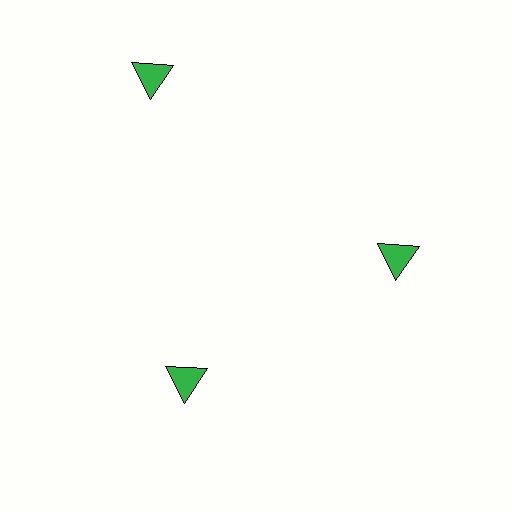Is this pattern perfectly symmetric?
No. The 3 green triangles are arranged in a ring, but one element near the 11 o'clock position is pushed outward from the center, breaking the 3-fold rotational symmetry.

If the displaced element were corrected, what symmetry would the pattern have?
It would have 3-fold rotational symmetry — the pattern would map onto itself every 120 degrees.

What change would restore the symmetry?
The symmetry would be restored by moving it inward, back onto the ring so that all 3 triangles sit at equal angles and equal distance from the center.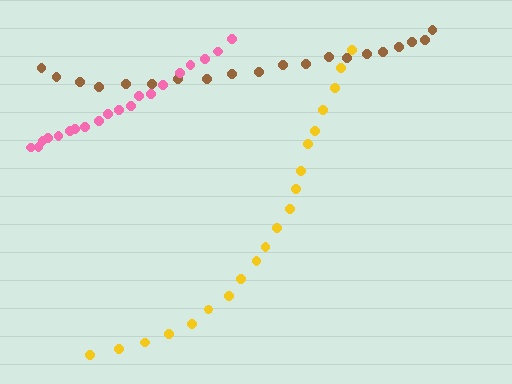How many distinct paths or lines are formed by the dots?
There are 3 distinct paths.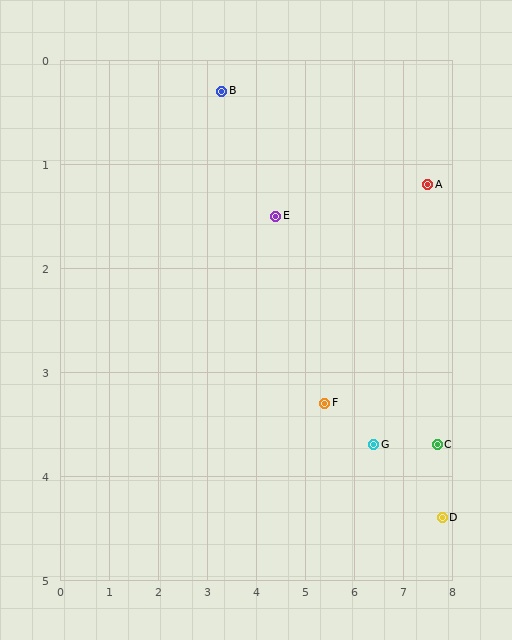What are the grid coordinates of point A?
Point A is at approximately (7.5, 1.2).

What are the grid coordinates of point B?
Point B is at approximately (3.3, 0.3).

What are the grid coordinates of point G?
Point G is at approximately (6.4, 3.7).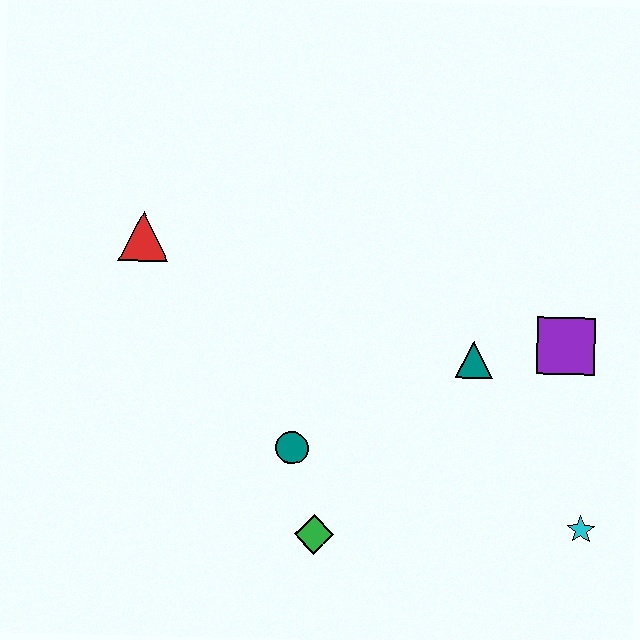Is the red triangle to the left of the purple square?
Yes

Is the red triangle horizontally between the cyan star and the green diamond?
No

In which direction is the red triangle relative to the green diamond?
The red triangle is above the green diamond.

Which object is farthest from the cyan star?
The red triangle is farthest from the cyan star.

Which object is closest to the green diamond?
The teal circle is closest to the green diamond.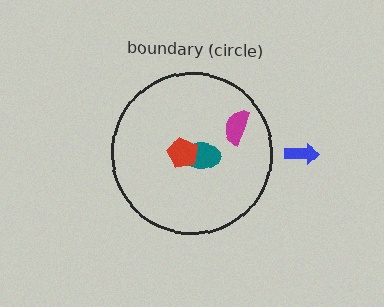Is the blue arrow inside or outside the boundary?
Outside.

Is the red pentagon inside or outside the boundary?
Inside.